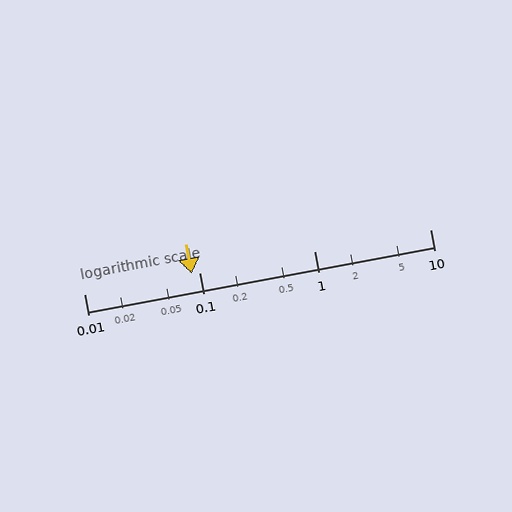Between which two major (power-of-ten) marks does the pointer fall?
The pointer is between 0.01 and 0.1.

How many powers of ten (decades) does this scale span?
The scale spans 3 decades, from 0.01 to 10.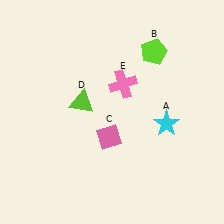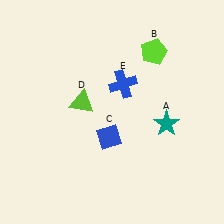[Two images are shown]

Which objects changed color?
A changed from cyan to teal. C changed from pink to blue. E changed from pink to blue.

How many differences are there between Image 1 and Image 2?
There are 3 differences between the two images.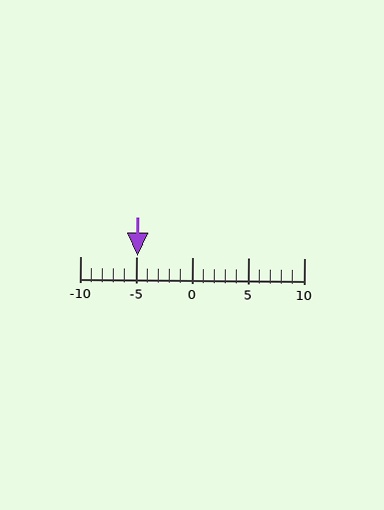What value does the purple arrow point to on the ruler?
The purple arrow points to approximately -5.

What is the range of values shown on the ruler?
The ruler shows values from -10 to 10.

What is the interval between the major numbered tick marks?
The major tick marks are spaced 5 units apart.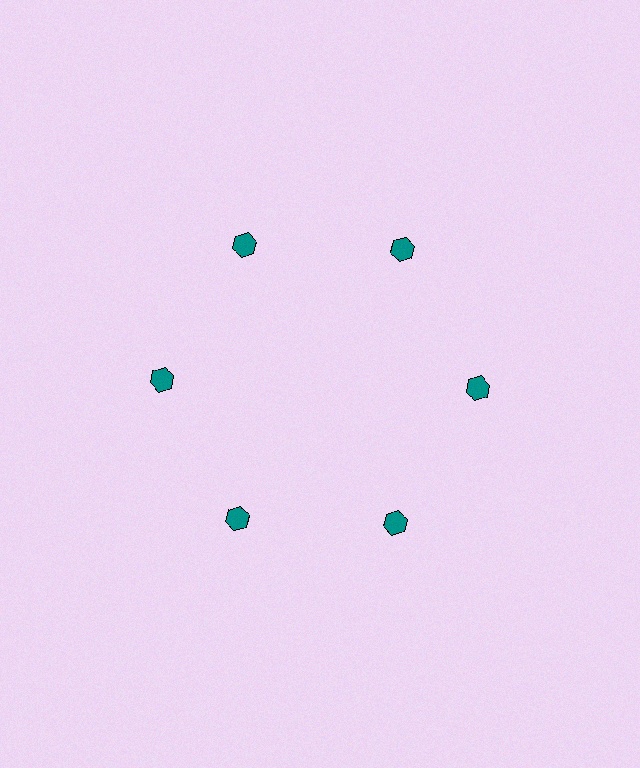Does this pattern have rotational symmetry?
Yes, this pattern has 6-fold rotational symmetry. It looks the same after rotating 60 degrees around the center.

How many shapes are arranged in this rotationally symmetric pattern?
There are 6 shapes, arranged in 6 groups of 1.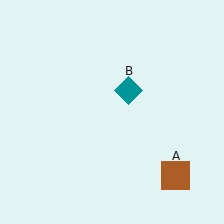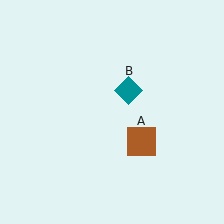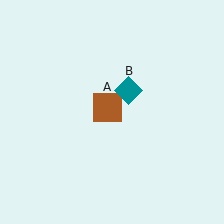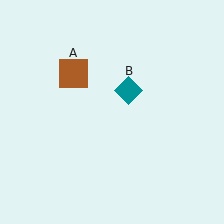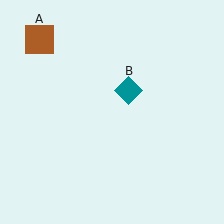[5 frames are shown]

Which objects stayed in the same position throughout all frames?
Teal diamond (object B) remained stationary.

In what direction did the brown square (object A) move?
The brown square (object A) moved up and to the left.